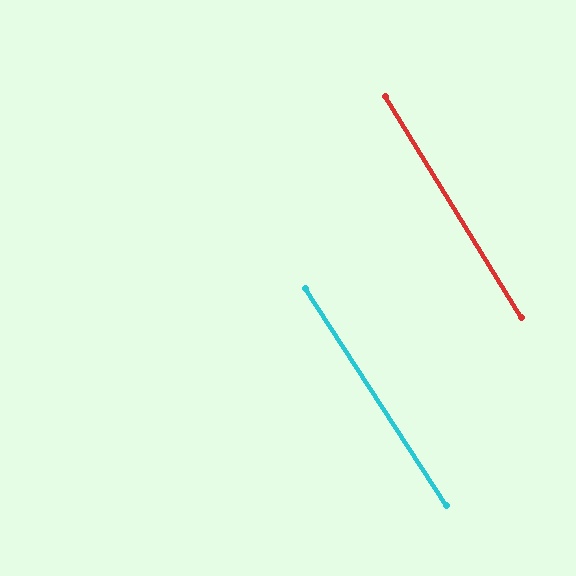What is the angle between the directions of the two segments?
Approximately 1 degree.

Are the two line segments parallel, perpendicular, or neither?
Parallel — their directions differ by only 1.3°.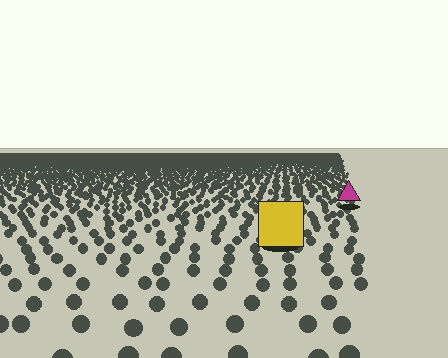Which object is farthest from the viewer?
The magenta triangle is farthest from the viewer. It appears smaller and the ground texture around it is denser.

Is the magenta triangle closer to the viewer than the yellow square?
No. The yellow square is closer — you can tell from the texture gradient: the ground texture is coarser near it.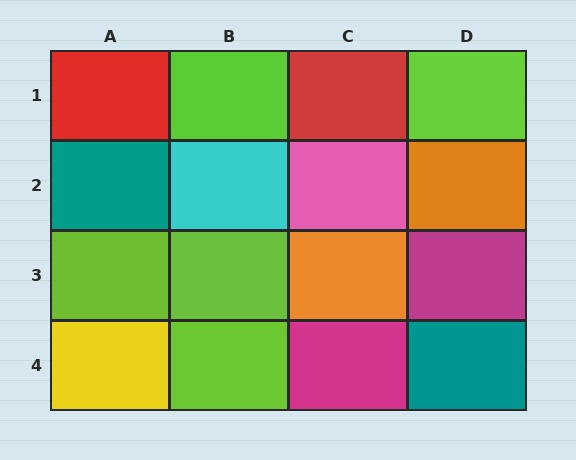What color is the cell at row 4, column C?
Magenta.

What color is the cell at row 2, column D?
Orange.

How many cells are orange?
2 cells are orange.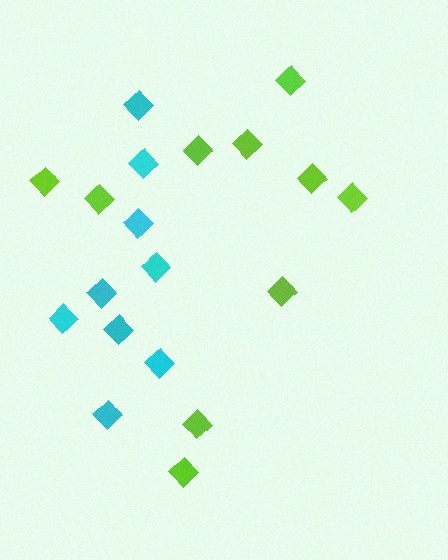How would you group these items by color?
There are 2 groups: one group of cyan diamonds (9) and one group of lime diamonds (10).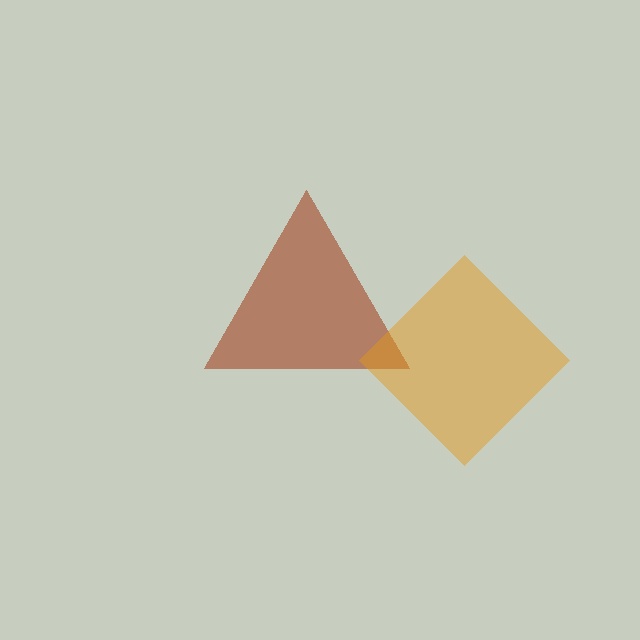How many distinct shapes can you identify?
There are 2 distinct shapes: a brown triangle, an orange diamond.